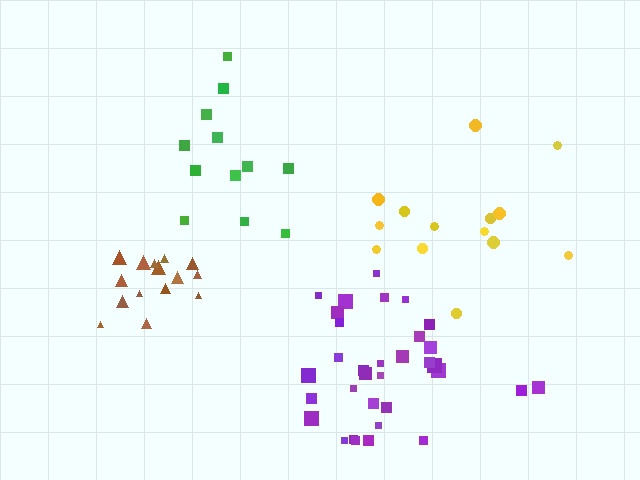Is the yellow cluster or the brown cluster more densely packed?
Brown.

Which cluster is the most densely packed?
Brown.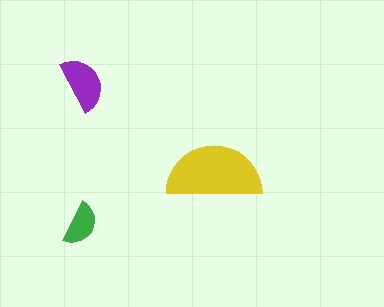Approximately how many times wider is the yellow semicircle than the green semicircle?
About 2 times wider.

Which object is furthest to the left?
The green semicircle is leftmost.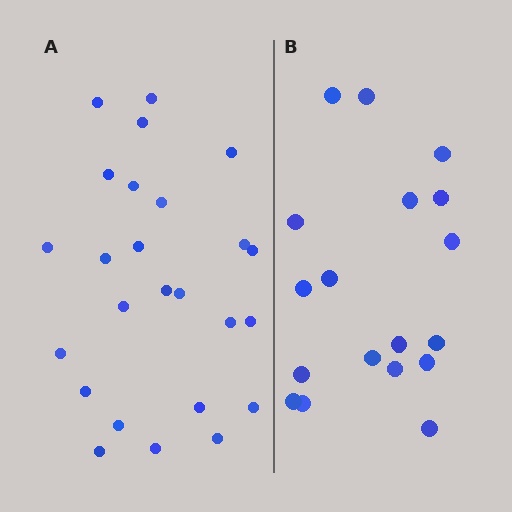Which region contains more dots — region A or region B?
Region A (the left region) has more dots.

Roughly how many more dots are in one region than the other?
Region A has roughly 8 or so more dots than region B.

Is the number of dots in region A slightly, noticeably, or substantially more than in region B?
Region A has noticeably more, but not dramatically so. The ratio is roughly 1.4 to 1.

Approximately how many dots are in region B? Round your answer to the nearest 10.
About 20 dots. (The exact count is 18, which rounds to 20.)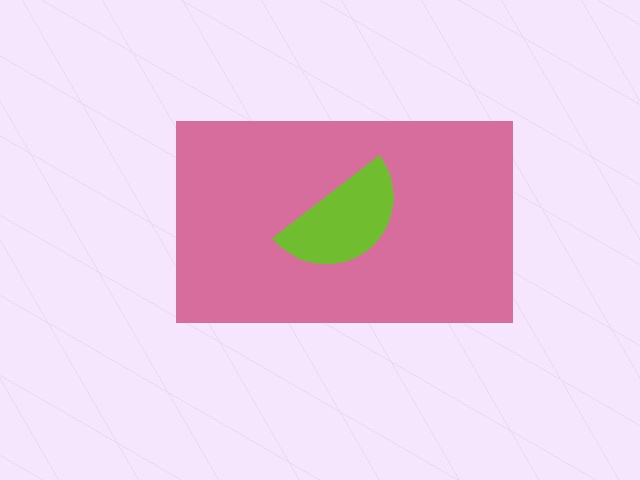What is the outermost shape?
The pink rectangle.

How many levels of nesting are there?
2.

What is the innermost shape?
The lime semicircle.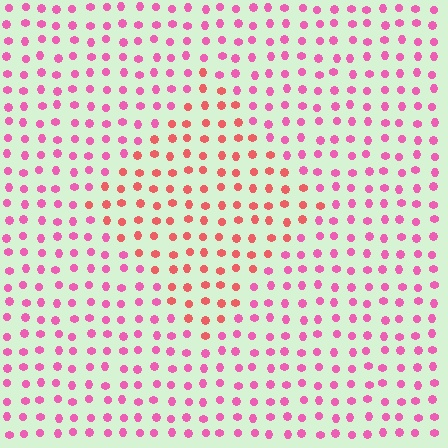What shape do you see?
I see a diamond.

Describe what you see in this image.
The image is filled with small pink elements in a uniform arrangement. A diamond-shaped region is visible where the elements are tinted to a slightly different hue, forming a subtle color boundary.